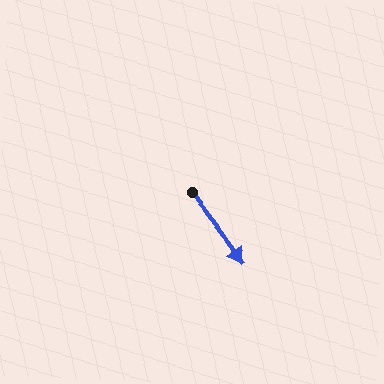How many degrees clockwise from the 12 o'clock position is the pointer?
Approximately 142 degrees.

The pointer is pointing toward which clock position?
Roughly 5 o'clock.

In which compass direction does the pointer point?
Southeast.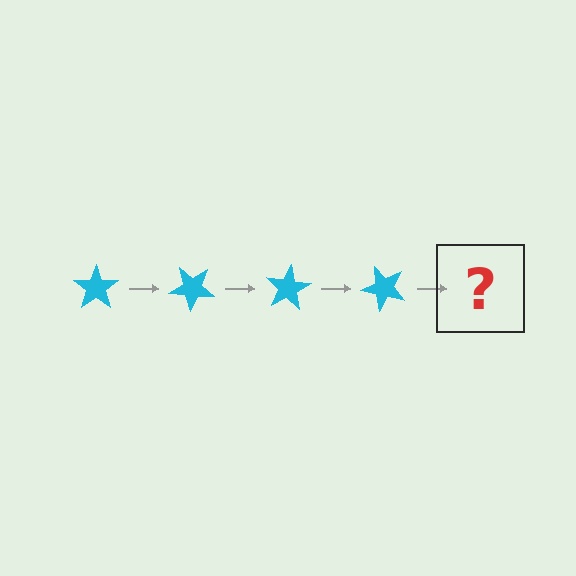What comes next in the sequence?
The next element should be a cyan star rotated 160 degrees.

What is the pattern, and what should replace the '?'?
The pattern is that the star rotates 40 degrees each step. The '?' should be a cyan star rotated 160 degrees.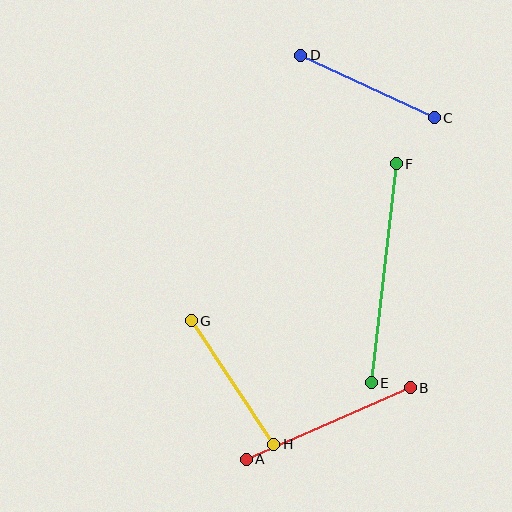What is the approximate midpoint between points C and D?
The midpoint is at approximately (368, 86) pixels.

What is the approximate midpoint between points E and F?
The midpoint is at approximately (384, 273) pixels.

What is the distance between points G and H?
The distance is approximately 149 pixels.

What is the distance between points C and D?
The distance is approximately 147 pixels.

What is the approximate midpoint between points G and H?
The midpoint is at approximately (232, 382) pixels.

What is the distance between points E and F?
The distance is approximately 221 pixels.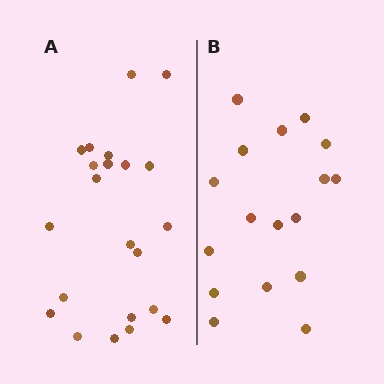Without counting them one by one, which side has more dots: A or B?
Region A (the left region) has more dots.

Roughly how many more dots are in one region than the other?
Region A has about 5 more dots than region B.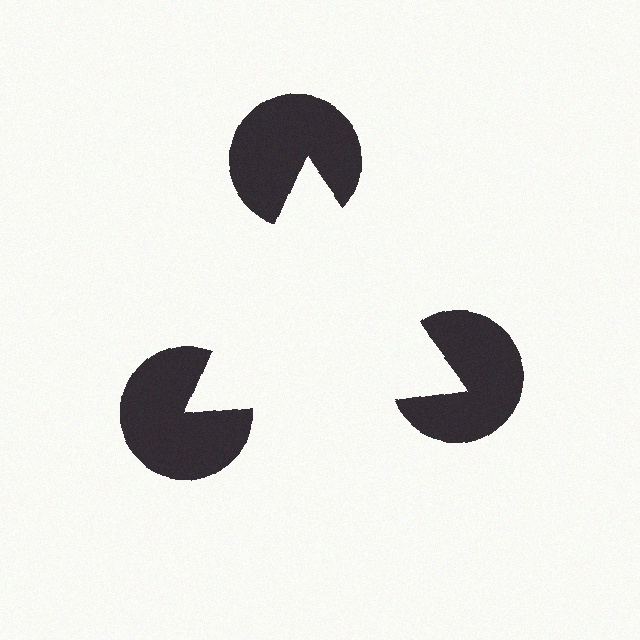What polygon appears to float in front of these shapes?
An illusory triangle — its edges are inferred from the aligned wedge cuts in the pac-man discs, not physically drawn.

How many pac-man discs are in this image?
There are 3 — one at each vertex of the illusory triangle.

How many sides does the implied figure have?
3 sides.